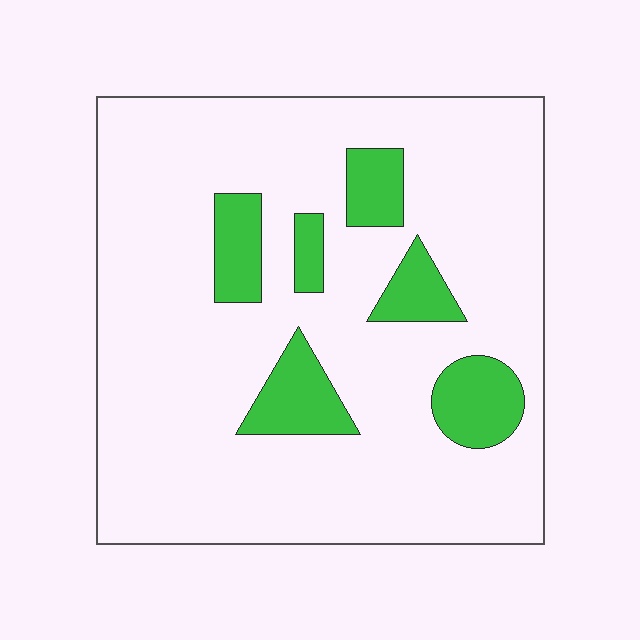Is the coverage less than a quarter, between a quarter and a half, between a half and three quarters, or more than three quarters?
Less than a quarter.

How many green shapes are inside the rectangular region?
6.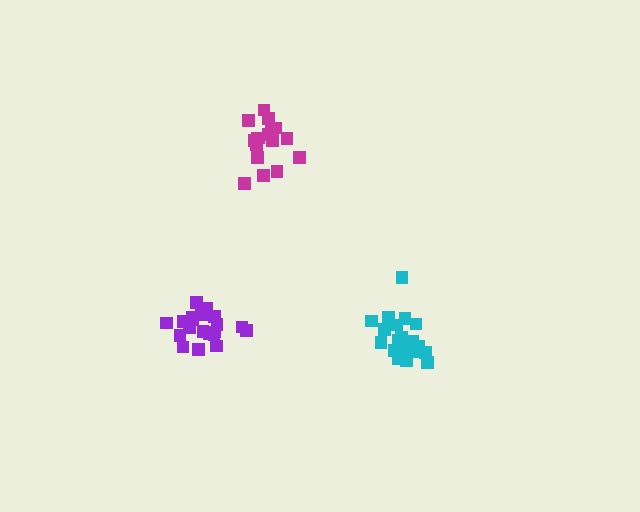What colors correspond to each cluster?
The clusters are colored: magenta, purple, cyan.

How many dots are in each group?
Group 1: 18 dots, Group 2: 20 dots, Group 3: 21 dots (59 total).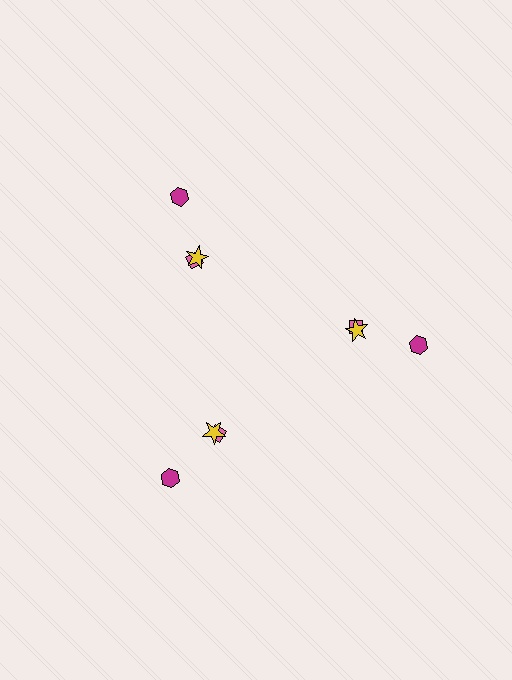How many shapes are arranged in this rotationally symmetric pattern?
There are 9 shapes, arranged in 3 groups of 3.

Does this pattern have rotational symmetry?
Yes, this pattern has 3-fold rotational symmetry. It looks the same after rotating 120 degrees around the center.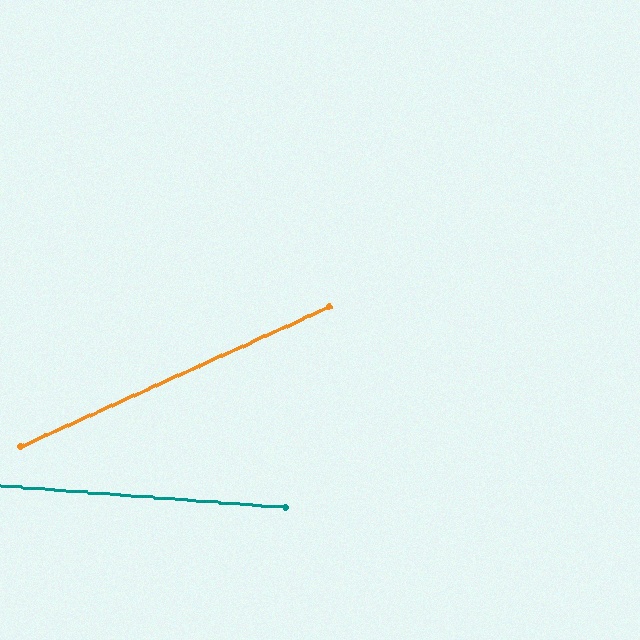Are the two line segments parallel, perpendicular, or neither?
Neither parallel nor perpendicular — they differ by about 29°.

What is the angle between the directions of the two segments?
Approximately 29 degrees.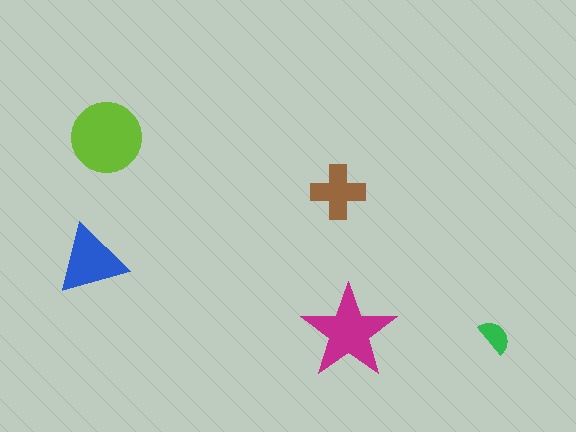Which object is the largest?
The lime circle.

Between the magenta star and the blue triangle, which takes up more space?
The magenta star.